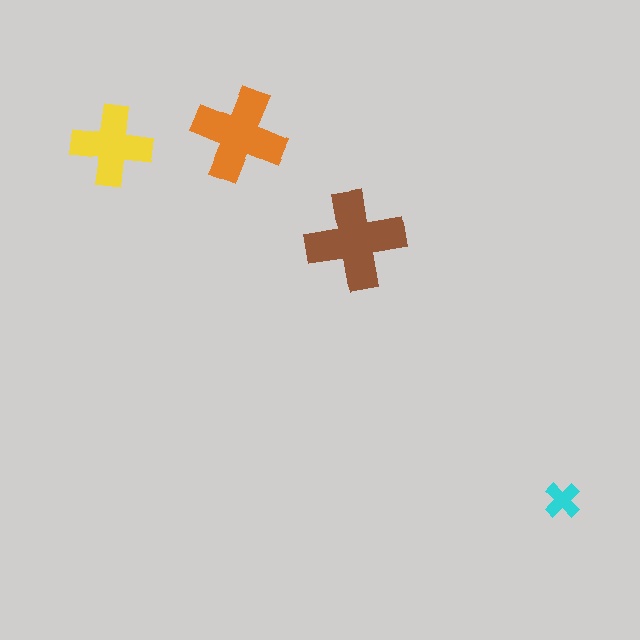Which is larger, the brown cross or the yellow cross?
The brown one.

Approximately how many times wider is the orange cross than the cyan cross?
About 2.5 times wider.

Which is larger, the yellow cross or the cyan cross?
The yellow one.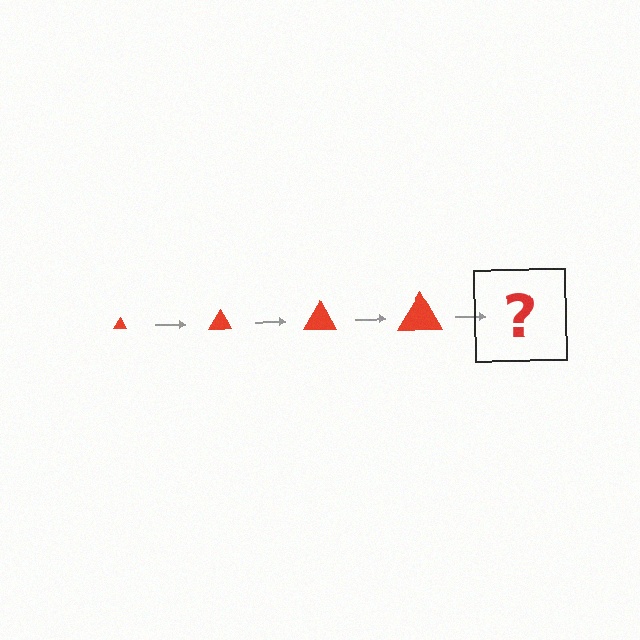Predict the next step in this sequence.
The next step is a red triangle, larger than the previous one.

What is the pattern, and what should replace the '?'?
The pattern is that the triangle gets progressively larger each step. The '?' should be a red triangle, larger than the previous one.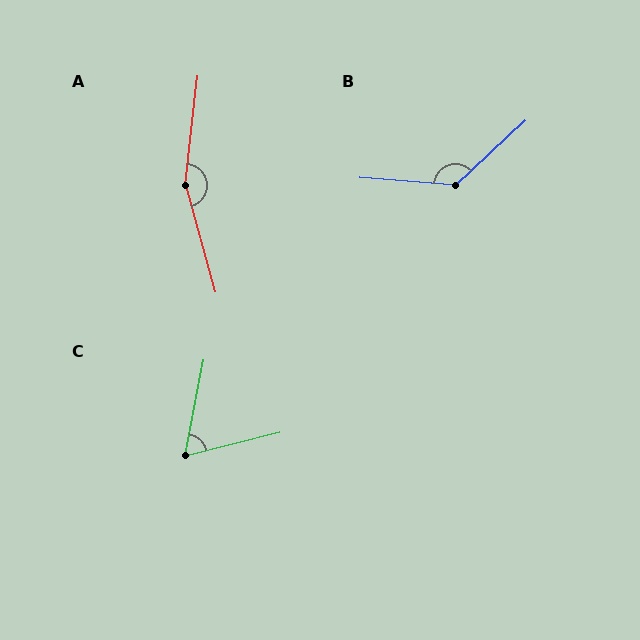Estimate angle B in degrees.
Approximately 133 degrees.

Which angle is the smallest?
C, at approximately 65 degrees.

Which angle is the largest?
A, at approximately 158 degrees.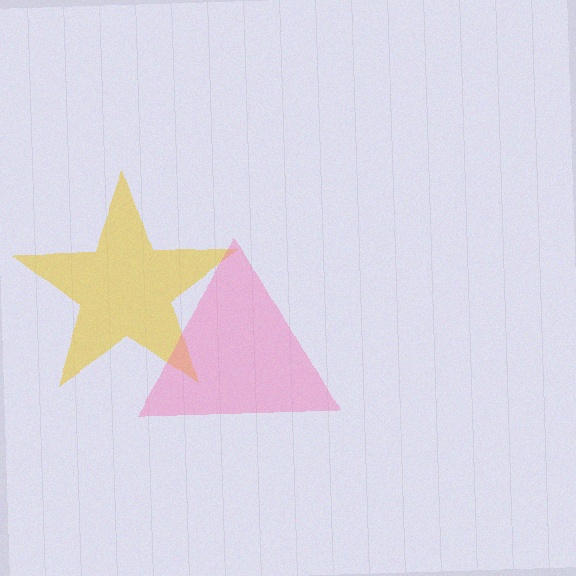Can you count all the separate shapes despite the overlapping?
Yes, there are 2 separate shapes.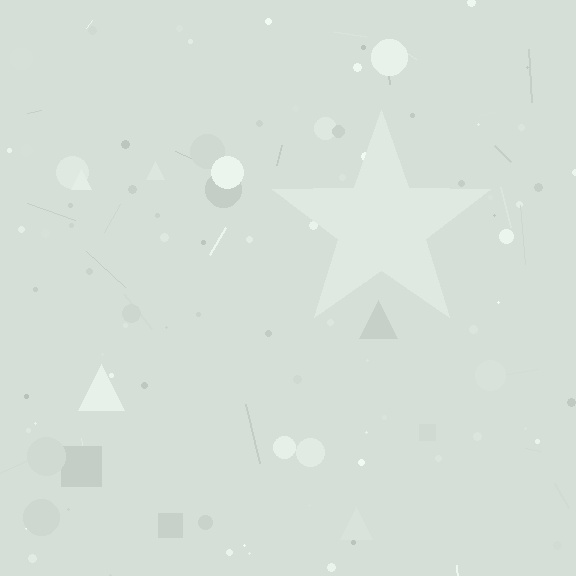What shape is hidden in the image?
A star is hidden in the image.